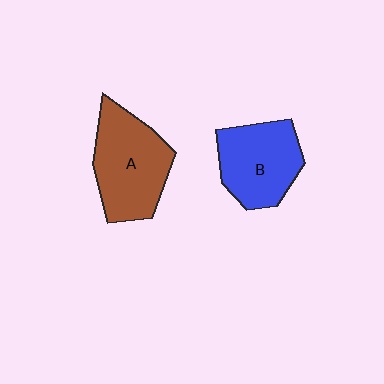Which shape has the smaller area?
Shape B (blue).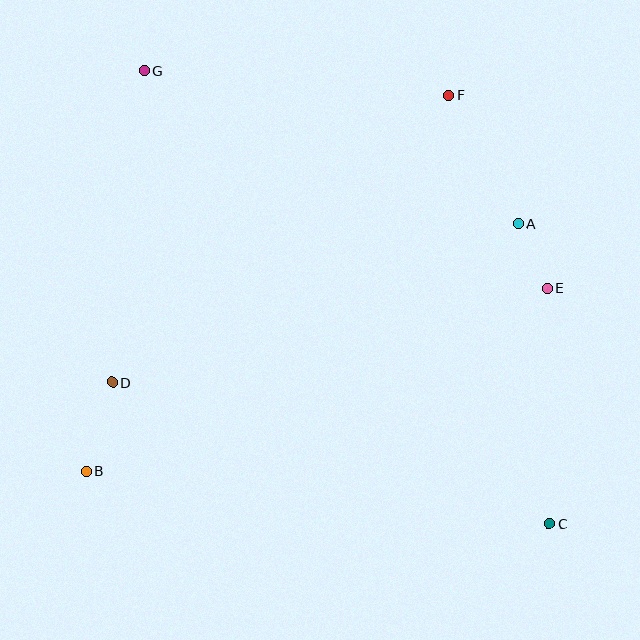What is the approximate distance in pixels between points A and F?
The distance between A and F is approximately 146 pixels.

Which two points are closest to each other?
Points A and E are closest to each other.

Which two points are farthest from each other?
Points C and G are farthest from each other.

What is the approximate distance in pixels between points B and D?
The distance between B and D is approximately 93 pixels.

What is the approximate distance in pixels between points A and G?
The distance between A and G is approximately 404 pixels.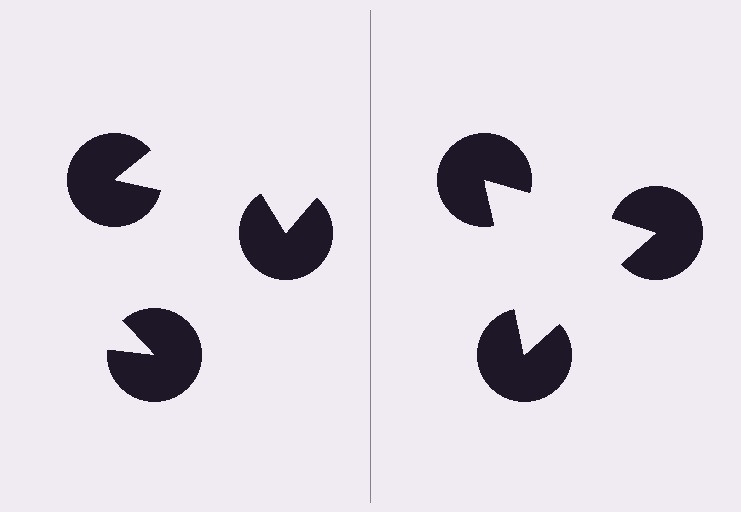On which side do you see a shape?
An illusory triangle appears on the right side. On the left side the wedge cuts are rotated, so no coherent shape forms.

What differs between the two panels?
The pac-man discs are positioned identically on both sides; only the wedge orientations differ. On the right they align to a triangle; on the left they are misaligned.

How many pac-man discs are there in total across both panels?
6 — 3 on each side.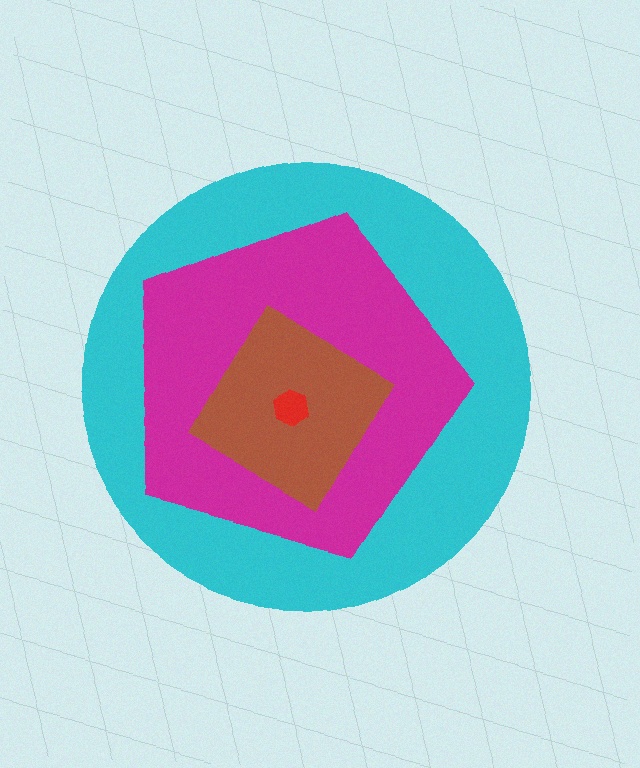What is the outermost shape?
The cyan circle.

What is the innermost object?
The red hexagon.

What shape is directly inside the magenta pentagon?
The brown square.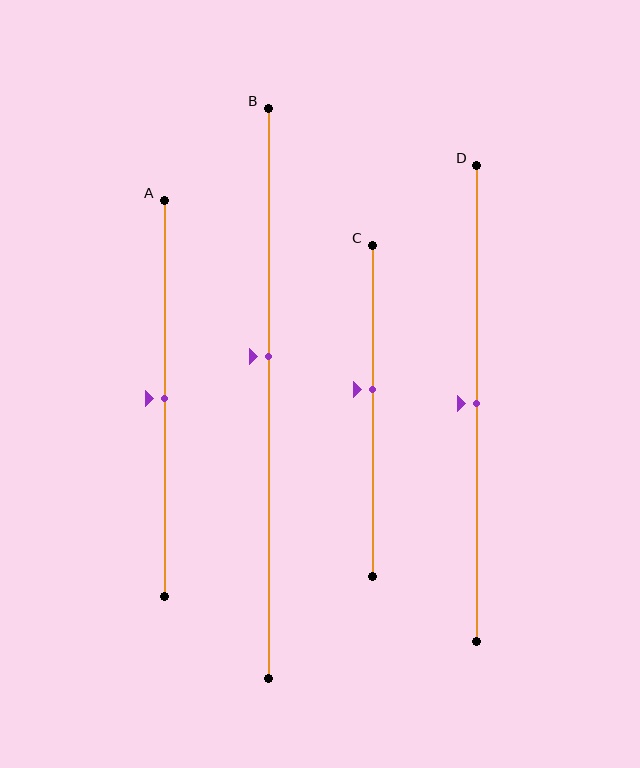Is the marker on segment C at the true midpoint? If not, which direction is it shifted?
No, the marker on segment C is shifted upward by about 6% of the segment length.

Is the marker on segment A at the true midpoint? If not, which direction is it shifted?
Yes, the marker on segment A is at the true midpoint.